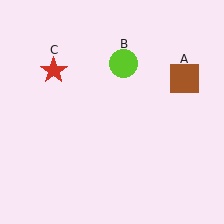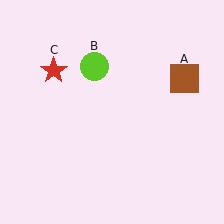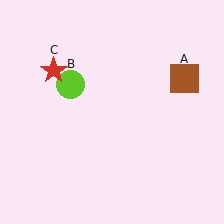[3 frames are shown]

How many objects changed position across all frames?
1 object changed position: lime circle (object B).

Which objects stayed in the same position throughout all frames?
Brown square (object A) and red star (object C) remained stationary.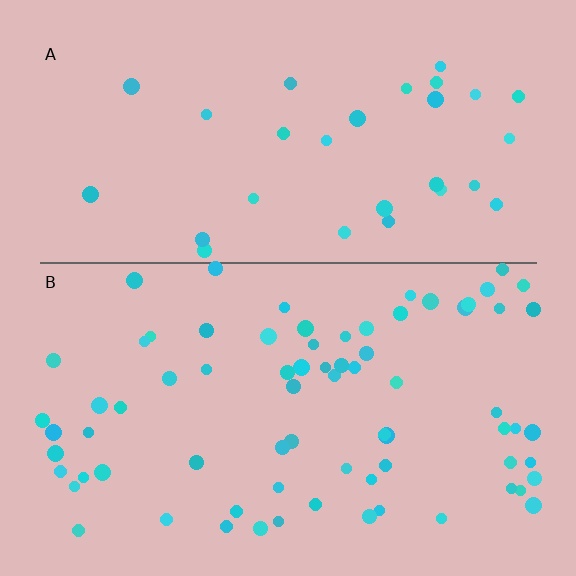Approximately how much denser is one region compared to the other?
Approximately 2.4× — region B over region A.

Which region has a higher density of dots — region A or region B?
B (the bottom).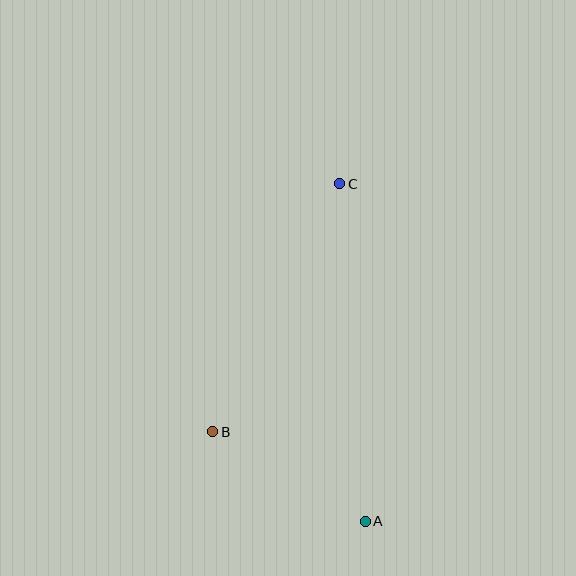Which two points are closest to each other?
Points A and B are closest to each other.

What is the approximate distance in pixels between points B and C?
The distance between B and C is approximately 279 pixels.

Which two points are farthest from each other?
Points A and C are farthest from each other.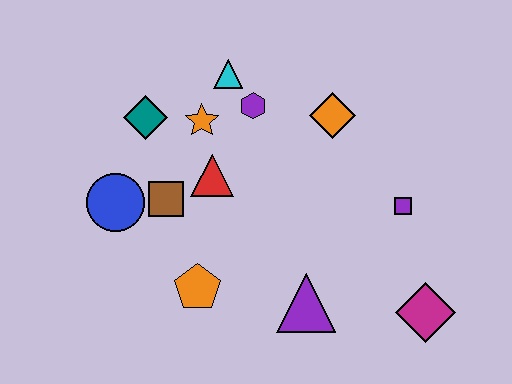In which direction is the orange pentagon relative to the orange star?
The orange pentagon is below the orange star.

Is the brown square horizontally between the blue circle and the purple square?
Yes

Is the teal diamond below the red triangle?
No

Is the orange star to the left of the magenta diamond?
Yes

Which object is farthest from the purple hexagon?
The magenta diamond is farthest from the purple hexagon.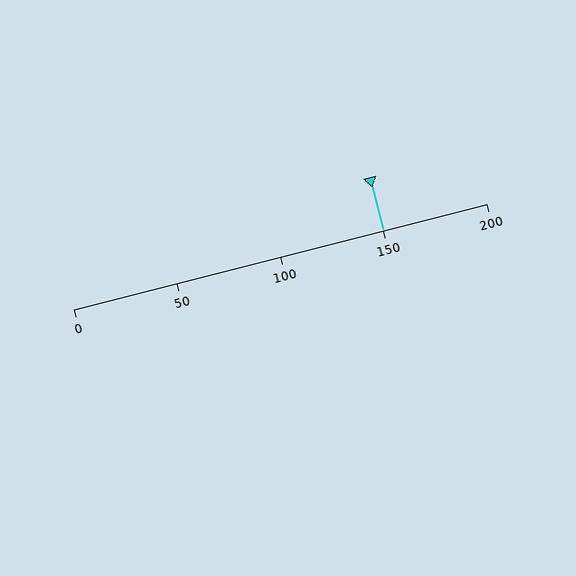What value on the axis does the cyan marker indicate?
The marker indicates approximately 150.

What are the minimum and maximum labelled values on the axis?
The axis runs from 0 to 200.